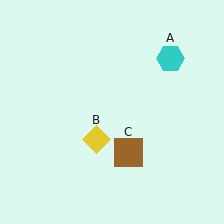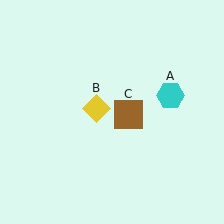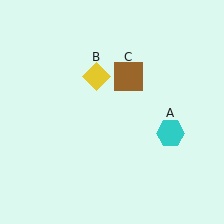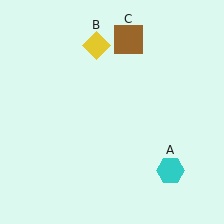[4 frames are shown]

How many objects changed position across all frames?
3 objects changed position: cyan hexagon (object A), yellow diamond (object B), brown square (object C).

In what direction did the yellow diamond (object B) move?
The yellow diamond (object B) moved up.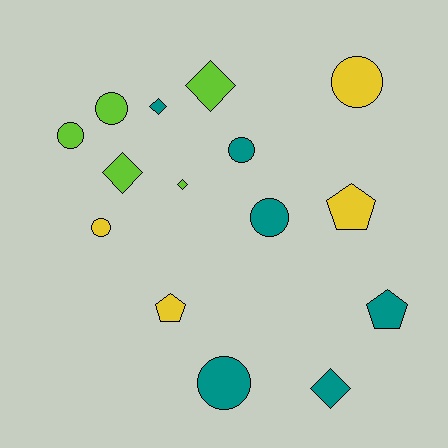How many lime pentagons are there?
There are no lime pentagons.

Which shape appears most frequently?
Circle, with 7 objects.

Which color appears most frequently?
Teal, with 6 objects.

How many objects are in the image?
There are 15 objects.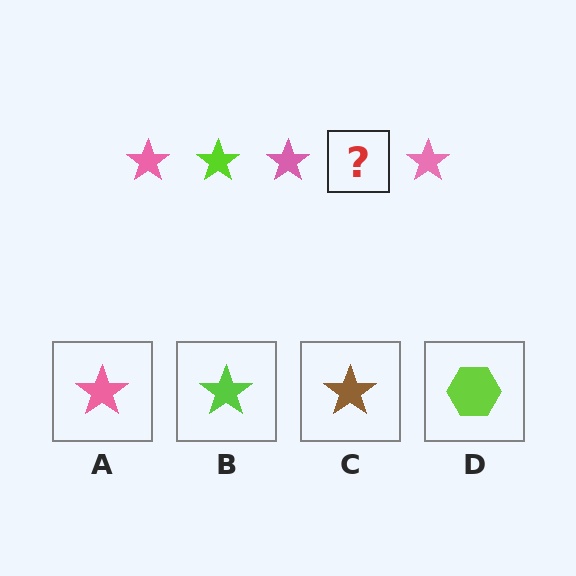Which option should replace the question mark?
Option B.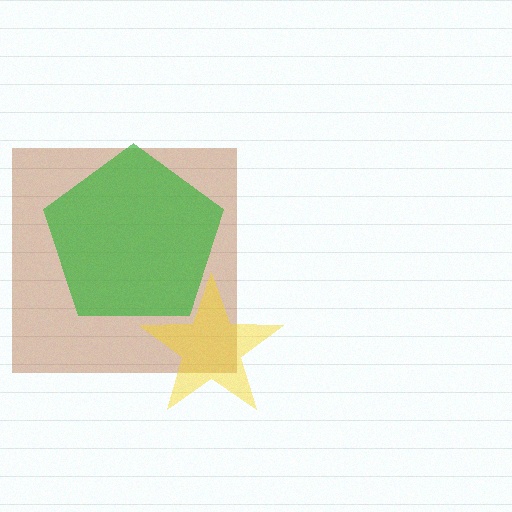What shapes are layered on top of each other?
The layered shapes are: a brown square, a yellow star, a green pentagon.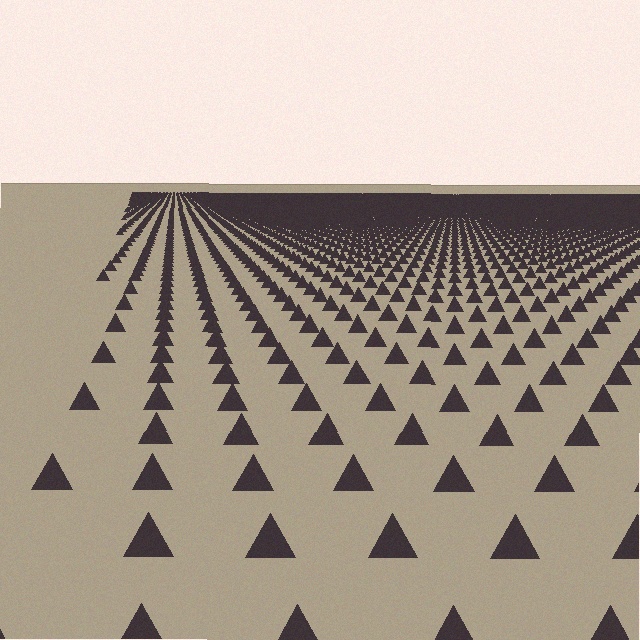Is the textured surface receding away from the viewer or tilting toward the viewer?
The surface is receding away from the viewer. Texture elements get smaller and denser toward the top.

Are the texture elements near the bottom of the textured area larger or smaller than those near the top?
Larger. Near the bottom, elements are closer to the viewer and appear at a bigger on-screen size.